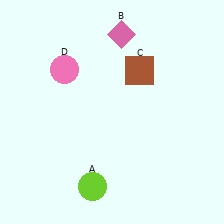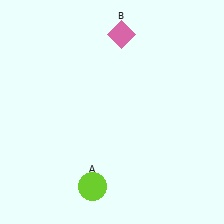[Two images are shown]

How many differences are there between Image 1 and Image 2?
There are 2 differences between the two images.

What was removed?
The pink circle (D), the brown square (C) were removed in Image 2.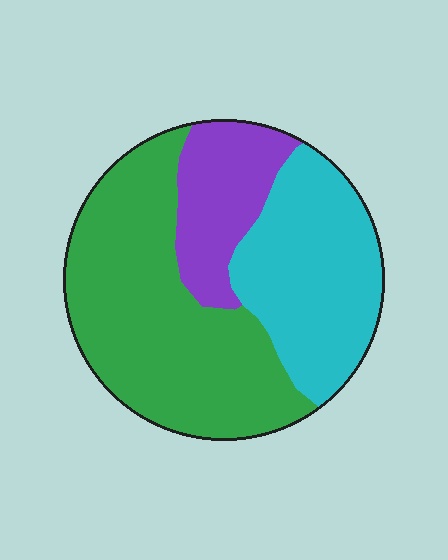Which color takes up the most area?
Green, at roughly 50%.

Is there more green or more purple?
Green.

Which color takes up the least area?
Purple, at roughly 20%.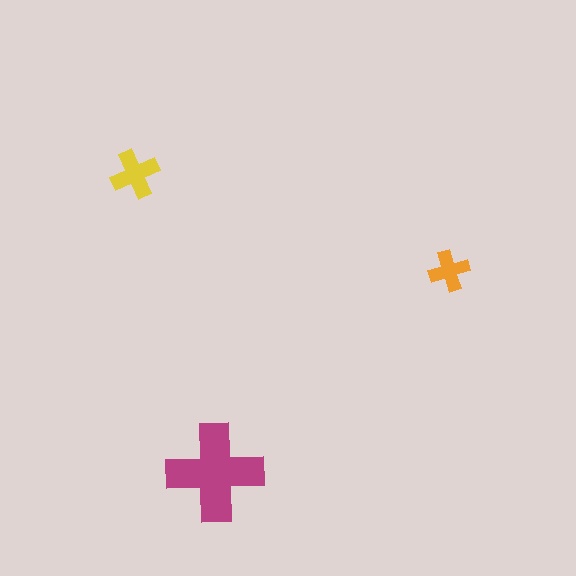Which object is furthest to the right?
The orange cross is rightmost.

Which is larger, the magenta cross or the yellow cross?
The magenta one.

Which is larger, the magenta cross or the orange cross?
The magenta one.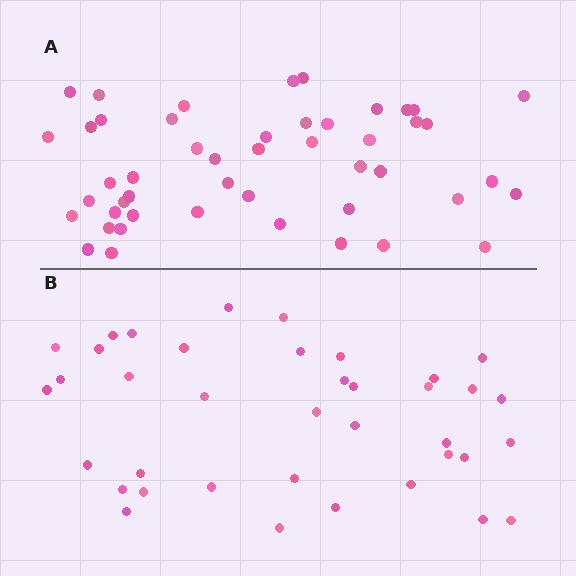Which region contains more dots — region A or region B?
Region A (the top region) has more dots.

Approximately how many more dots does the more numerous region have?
Region A has roughly 10 or so more dots than region B.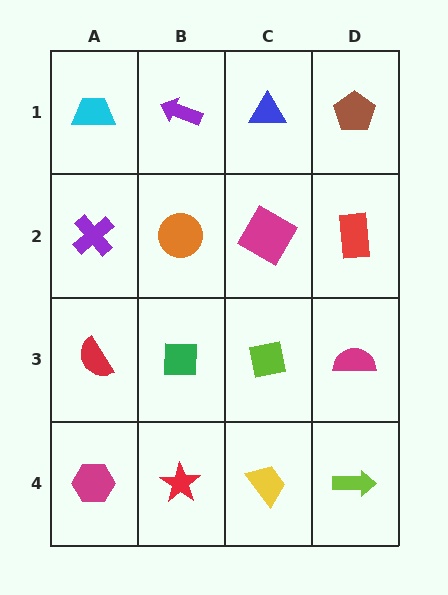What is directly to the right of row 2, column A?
An orange circle.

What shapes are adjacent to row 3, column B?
An orange circle (row 2, column B), a red star (row 4, column B), a red semicircle (row 3, column A), a lime square (row 3, column C).